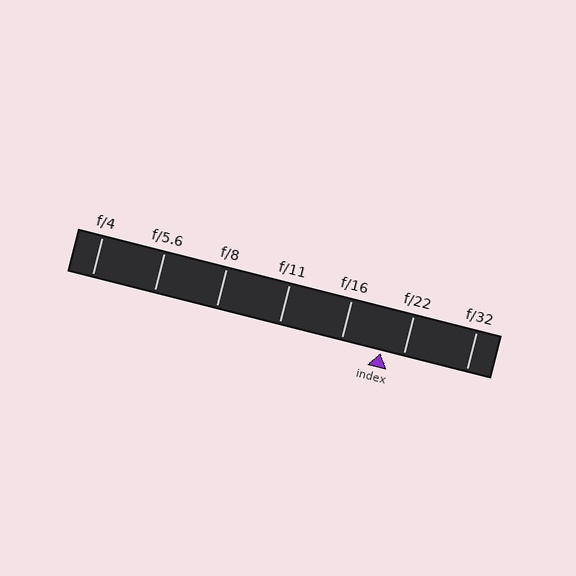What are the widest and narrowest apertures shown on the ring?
The widest aperture shown is f/4 and the narrowest is f/32.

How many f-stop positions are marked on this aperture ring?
There are 7 f-stop positions marked.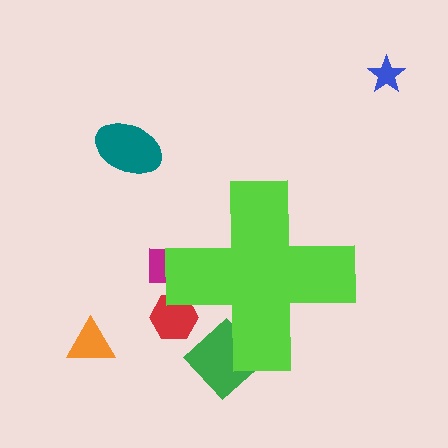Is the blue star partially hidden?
No, the blue star is fully visible.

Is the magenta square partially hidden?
Yes, the magenta square is partially hidden behind the lime cross.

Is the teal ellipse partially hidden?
No, the teal ellipse is fully visible.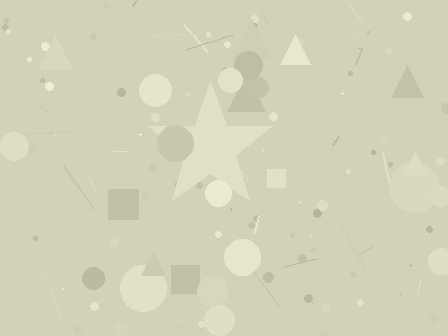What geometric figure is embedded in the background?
A star is embedded in the background.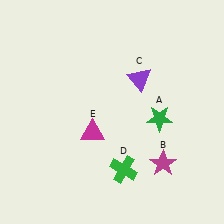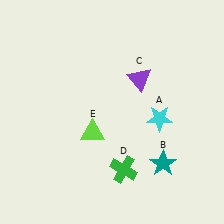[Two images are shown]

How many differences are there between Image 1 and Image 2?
There are 3 differences between the two images.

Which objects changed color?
A changed from green to cyan. B changed from magenta to teal. E changed from magenta to lime.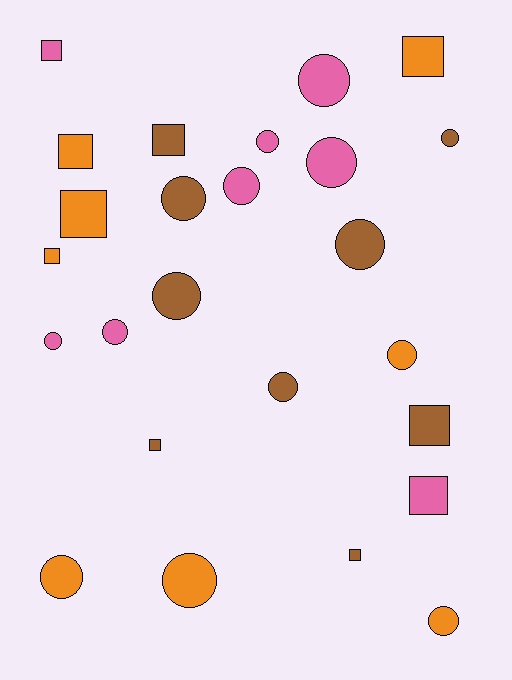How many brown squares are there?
There are 4 brown squares.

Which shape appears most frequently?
Circle, with 15 objects.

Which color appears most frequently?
Brown, with 9 objects.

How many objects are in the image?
There are 25 objects.